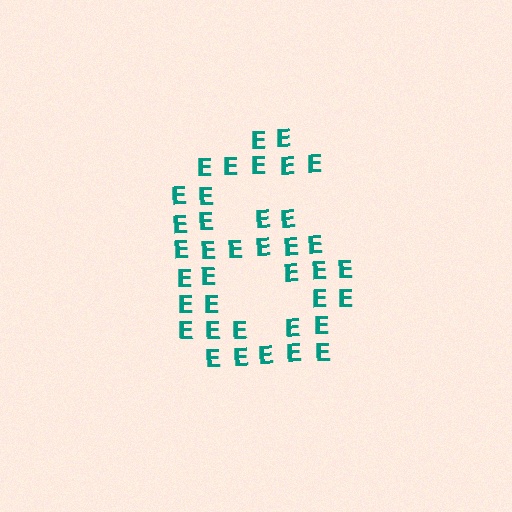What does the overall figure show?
The overall figure shows the digit 6.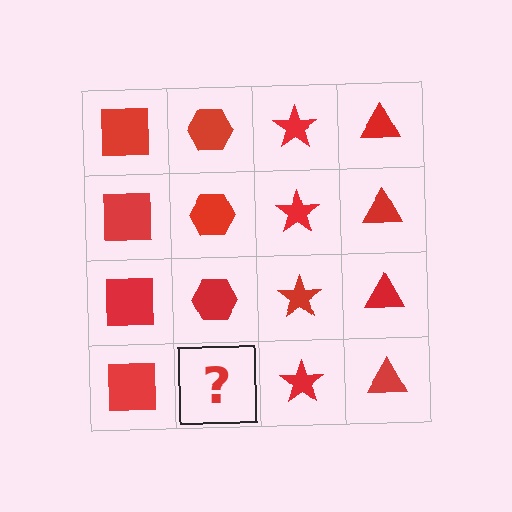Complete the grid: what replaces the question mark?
The question mark should be replaced with a red hexagon.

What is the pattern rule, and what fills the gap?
The rule is that each column has a consistent shape. The gap should be filled with a red hexagon.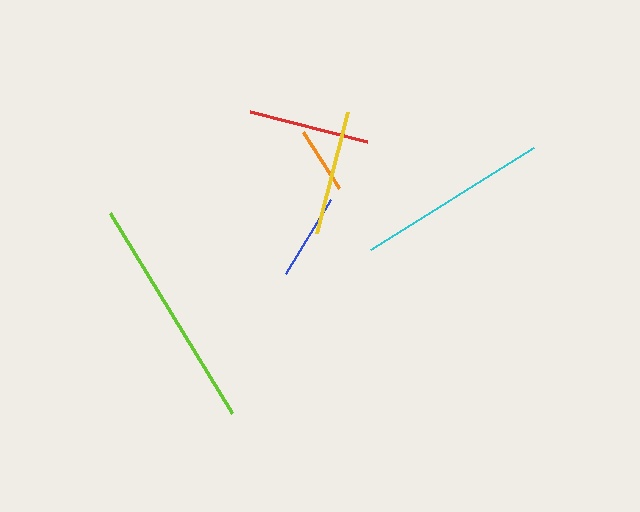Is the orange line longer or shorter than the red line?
The red line is longer than the orange line.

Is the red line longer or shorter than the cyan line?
The cyan line is longer than the red line.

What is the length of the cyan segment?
The cyan segment is approximately 192 pixels long.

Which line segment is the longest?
The lime line is the longest at approximately 235 pixels.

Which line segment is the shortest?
The orange line is the shortest at approximately 66 pixels.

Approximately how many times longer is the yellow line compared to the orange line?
The yellow line is approximately 1.9 times the length of the orange line.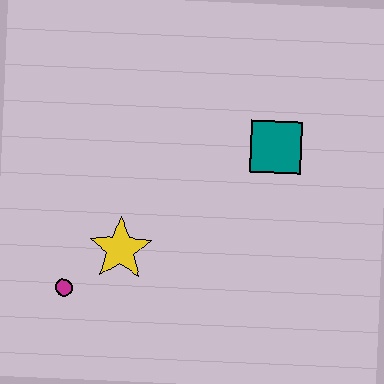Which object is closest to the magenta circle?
The yellow star is closest to the magenta circle.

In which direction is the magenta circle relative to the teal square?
The magenta circle is to the left of the teal square.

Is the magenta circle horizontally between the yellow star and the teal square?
No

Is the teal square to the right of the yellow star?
Yes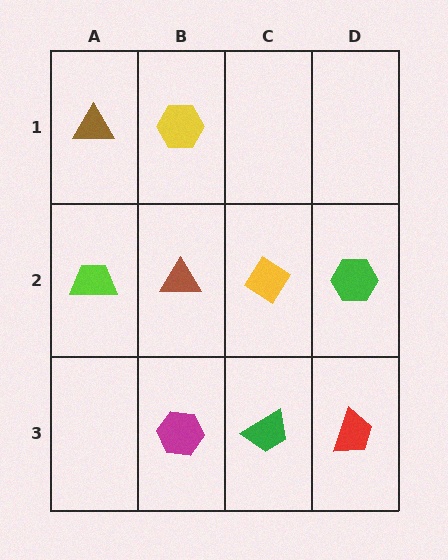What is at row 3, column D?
A red trapezoid.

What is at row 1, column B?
A yellow hexagon.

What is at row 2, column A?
A lime trapezoid.